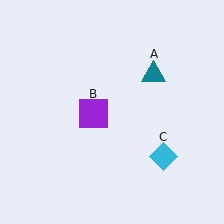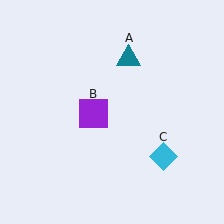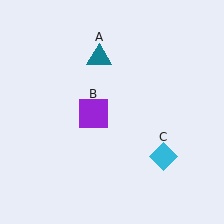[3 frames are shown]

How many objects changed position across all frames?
1 object changed position: teal triangle (object A).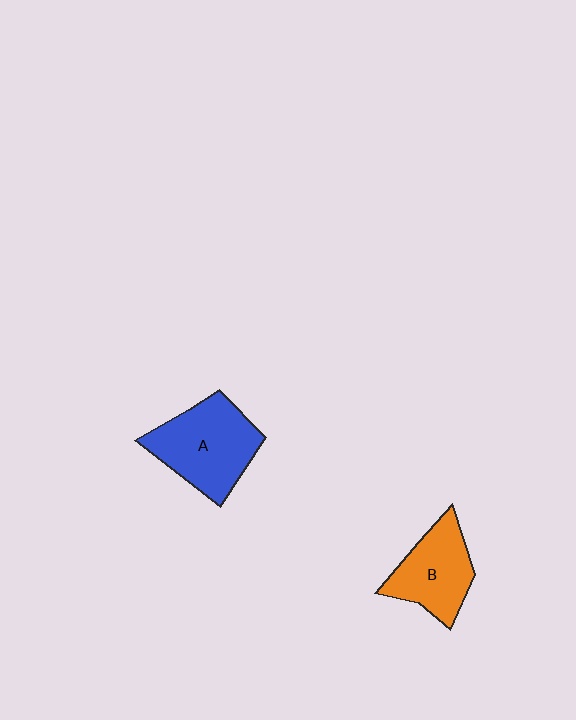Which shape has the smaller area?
Shape B (orange).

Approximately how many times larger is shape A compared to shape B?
Approximately 1.3 times.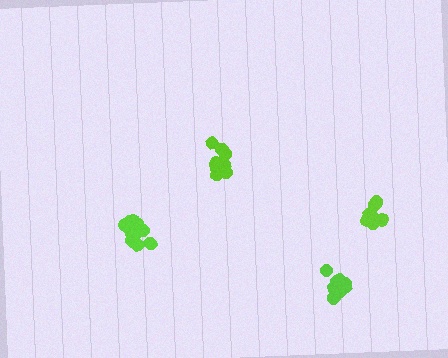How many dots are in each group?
Group 1: 13 dots, Group 2: 14 dots, Group 3: 9 dots, Group 4: 9 dots (45 total).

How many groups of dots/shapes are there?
There are 4 groups.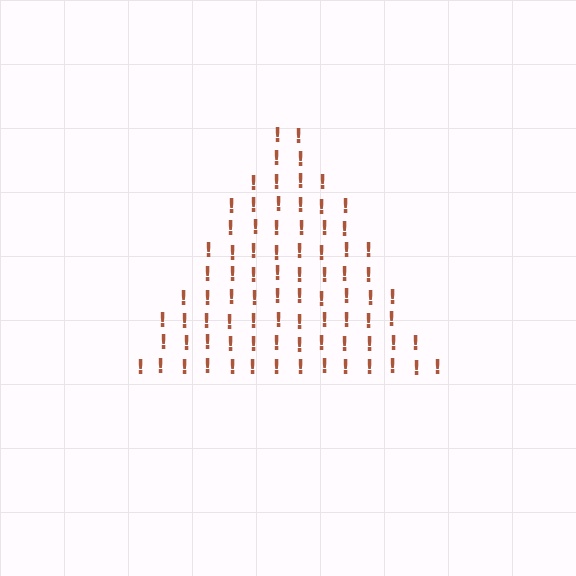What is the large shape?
The large shape is a triangle.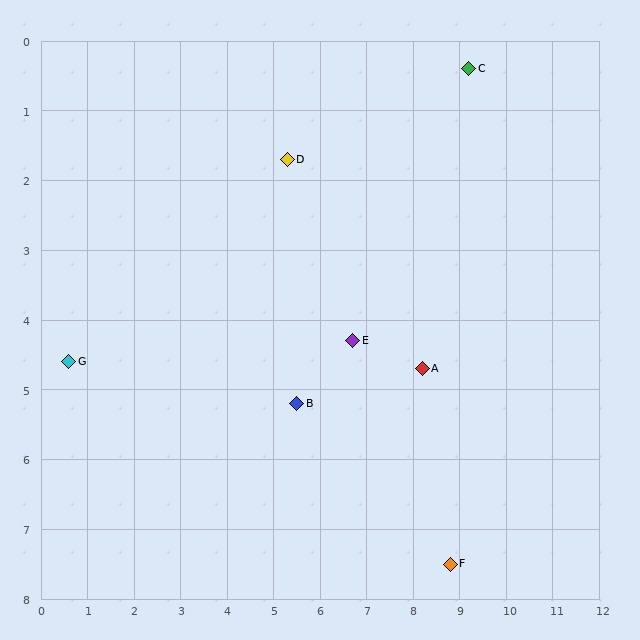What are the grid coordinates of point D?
Point D is at approximately (5.3, 1.7).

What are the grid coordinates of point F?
Point F is at approximately (8.8, 7.5).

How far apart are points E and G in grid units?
Points E and G are about 6.1 grid units apart.